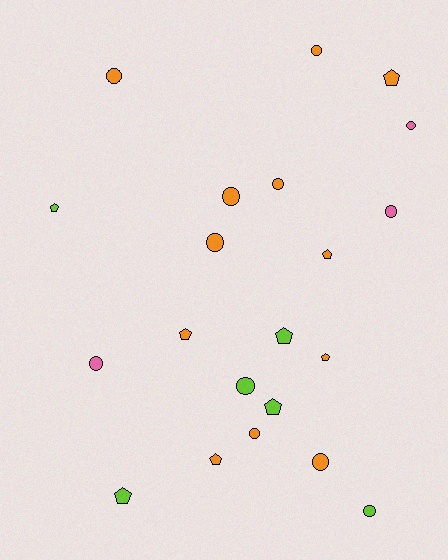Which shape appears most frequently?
Circle, with 12 objects.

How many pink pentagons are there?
There are no pink pentagons.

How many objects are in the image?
There are 21 objects.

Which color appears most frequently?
Orange, with 12 objects.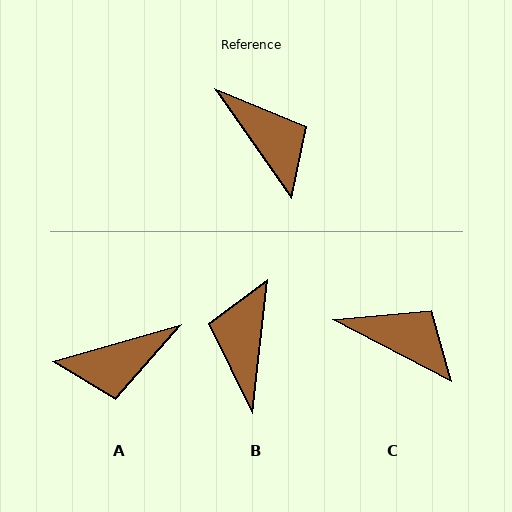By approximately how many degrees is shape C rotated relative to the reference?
Approximately 28 degrees counter-clockwise.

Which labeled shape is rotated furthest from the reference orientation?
B, about 138 degrees away.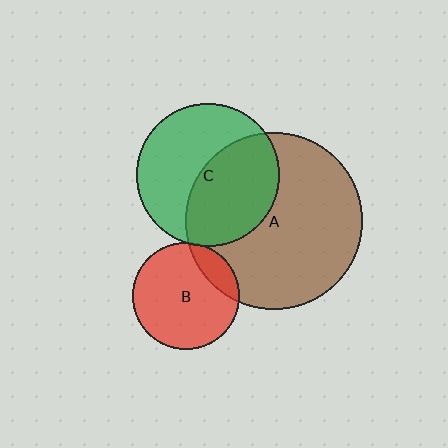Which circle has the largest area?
Circle A (brown).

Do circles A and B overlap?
Yes.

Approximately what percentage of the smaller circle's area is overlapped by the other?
Approximately 15%.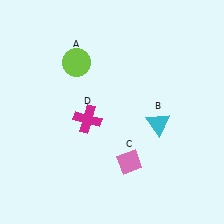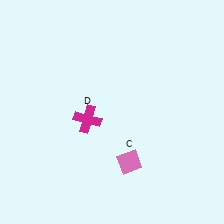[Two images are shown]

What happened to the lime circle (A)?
The lime circle (A) was removed in Image 2. It was in the top-left area of Image 1.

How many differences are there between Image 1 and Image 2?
There are 2 differences between the two images.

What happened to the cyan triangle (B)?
The cyan triangle (B) was removed in Image 2. It was in the bottom-right area of Image 1.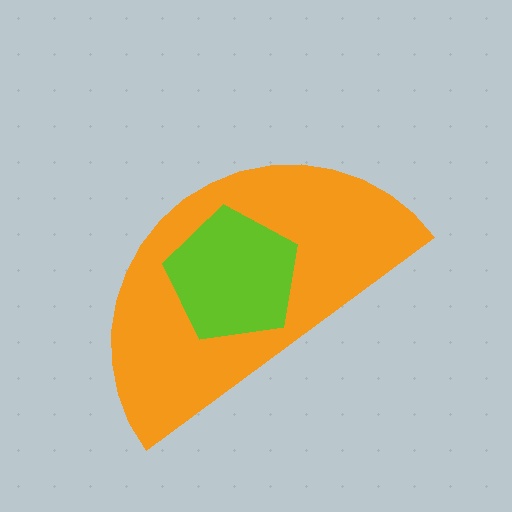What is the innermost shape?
The lime pentagon.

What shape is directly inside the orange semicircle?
The lime pentagon.